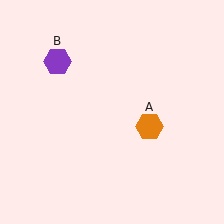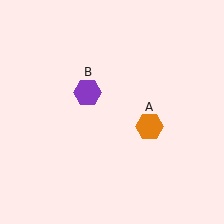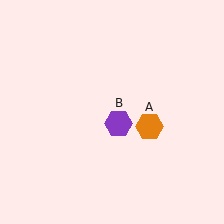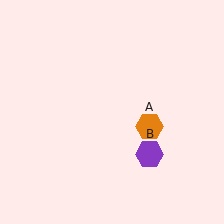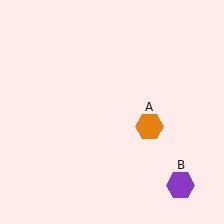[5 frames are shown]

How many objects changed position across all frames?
1 object changed position: purple hexagon (object B).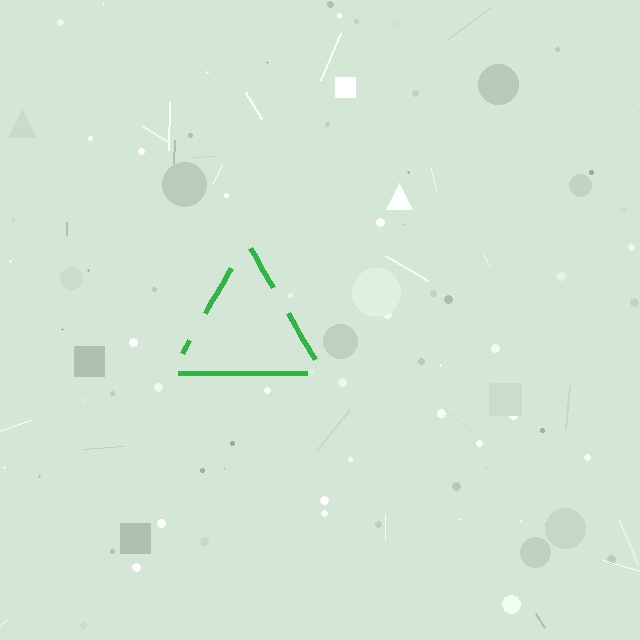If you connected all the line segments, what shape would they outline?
They would outline a triangle.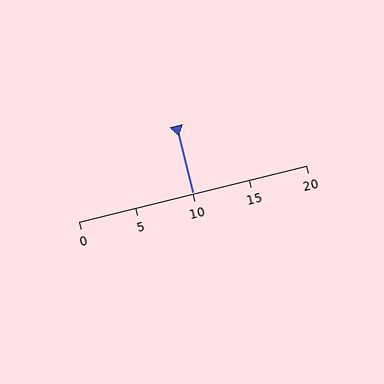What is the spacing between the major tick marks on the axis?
The major ticks are spaced 5 apart.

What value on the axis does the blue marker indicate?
The marker indicates approximately 10.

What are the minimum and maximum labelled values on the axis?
The axis runs from 0 to 20.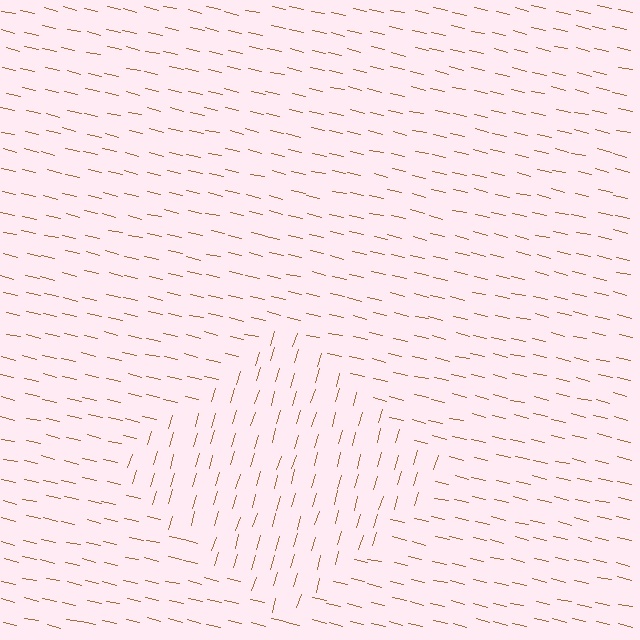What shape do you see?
I see a diamond.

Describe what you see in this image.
The image is filled with small brown line segments. A diamond region in the image has lines oriented differently from the surrounding lines, creating a visible texture boundary.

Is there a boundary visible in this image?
Yes, there is a texture boundary formed by a change in line orientation.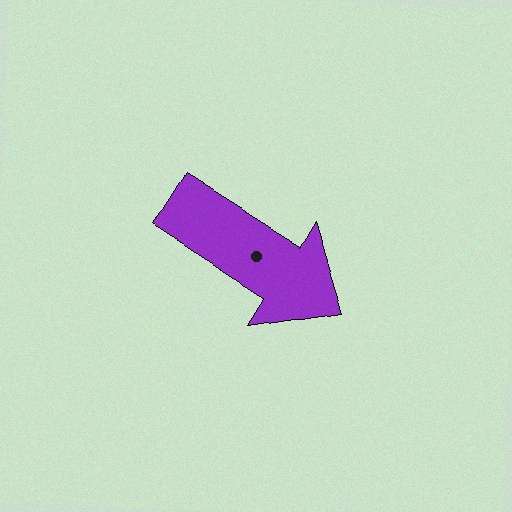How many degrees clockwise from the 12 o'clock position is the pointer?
Approximately 122 degrees.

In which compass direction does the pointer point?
Southeast.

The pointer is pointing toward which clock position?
Roughly 4 o'clock.